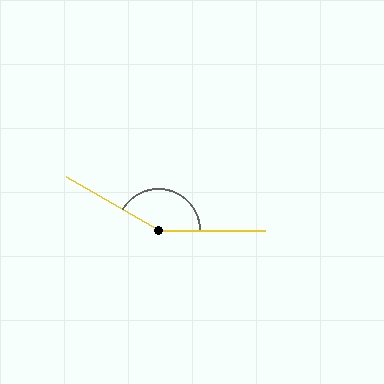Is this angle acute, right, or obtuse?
It is obtuse.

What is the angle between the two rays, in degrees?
Approximately 150 degrees.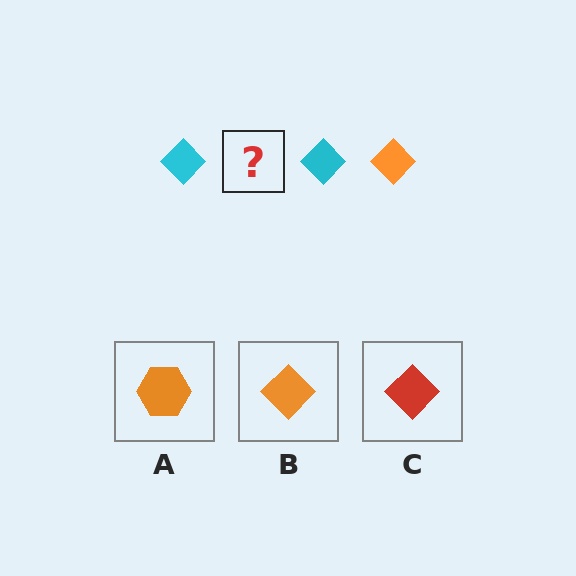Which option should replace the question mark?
Option B.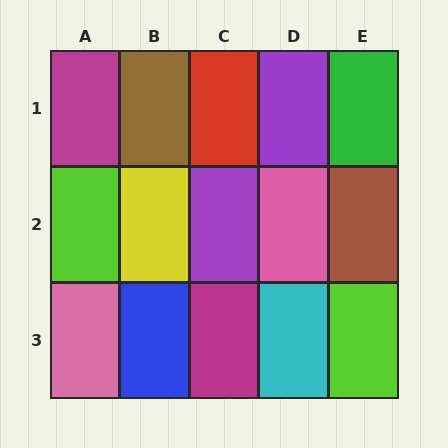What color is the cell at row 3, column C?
Magenta.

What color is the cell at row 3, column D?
Cyan.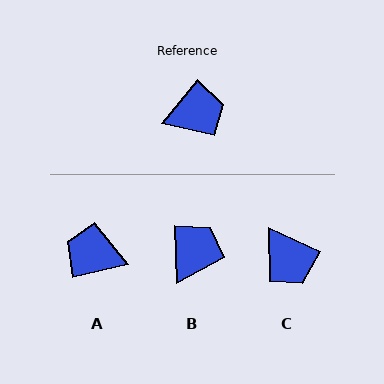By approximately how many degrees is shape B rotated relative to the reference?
Approximately 41 degrees counter-clockwise.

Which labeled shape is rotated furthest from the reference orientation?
A, about 141 degrees away.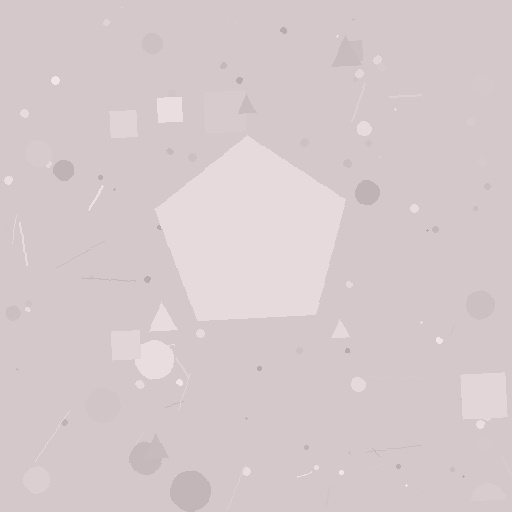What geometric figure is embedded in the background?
A pentagon is embedded in the background.